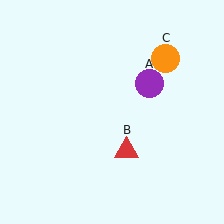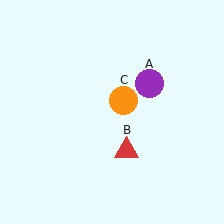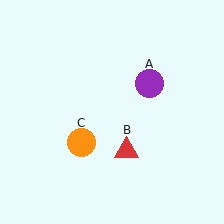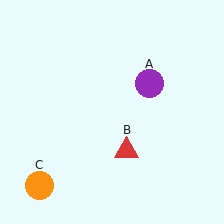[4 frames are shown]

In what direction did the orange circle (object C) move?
The orange circle (object C) moved down and to the left.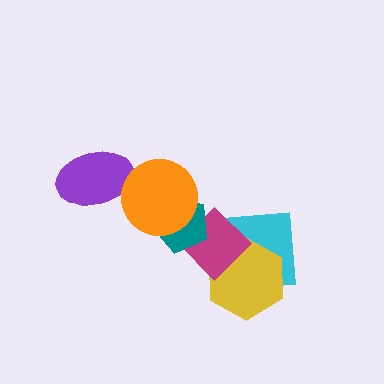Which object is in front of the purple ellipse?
The orange circle is in front of the purple ellipse.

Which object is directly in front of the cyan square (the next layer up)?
The yellow hexagon is directly in front of the cyan square.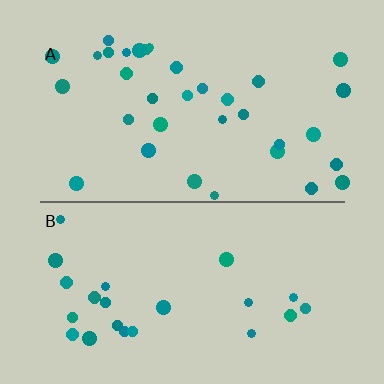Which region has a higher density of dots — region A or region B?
A (the top).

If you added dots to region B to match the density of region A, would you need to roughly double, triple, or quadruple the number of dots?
Approximately double.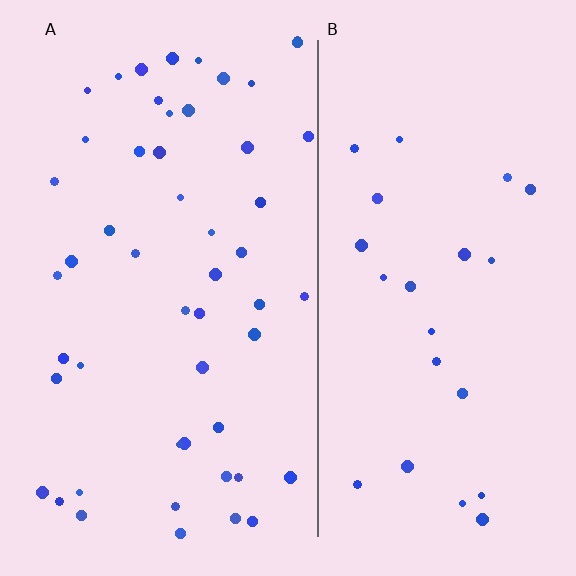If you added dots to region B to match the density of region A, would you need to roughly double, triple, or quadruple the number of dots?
Approximately double.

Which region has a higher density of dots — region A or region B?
A (the left).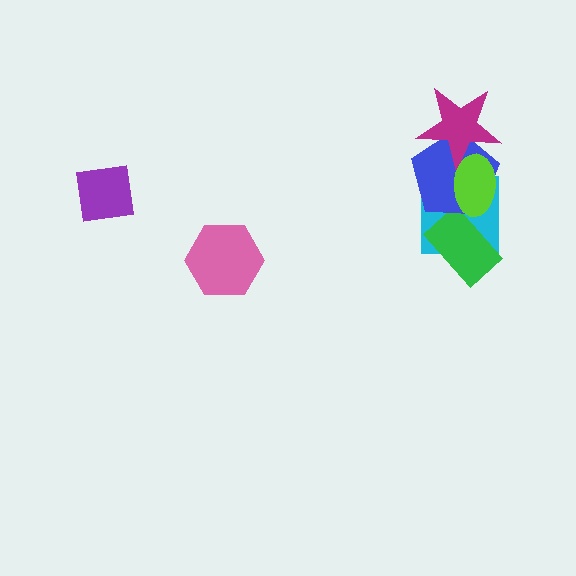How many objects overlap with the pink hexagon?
0 objects overlap with the pink hexagon.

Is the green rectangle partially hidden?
Yes, it is partially covered by another shape.